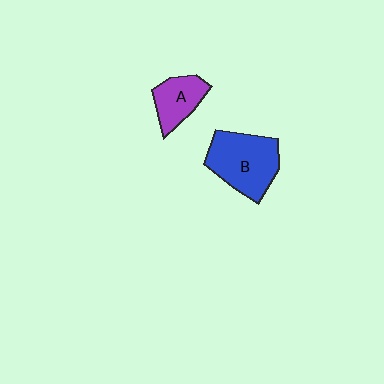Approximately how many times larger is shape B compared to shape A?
Approximately 1.7 times.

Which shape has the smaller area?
Shape A (purple).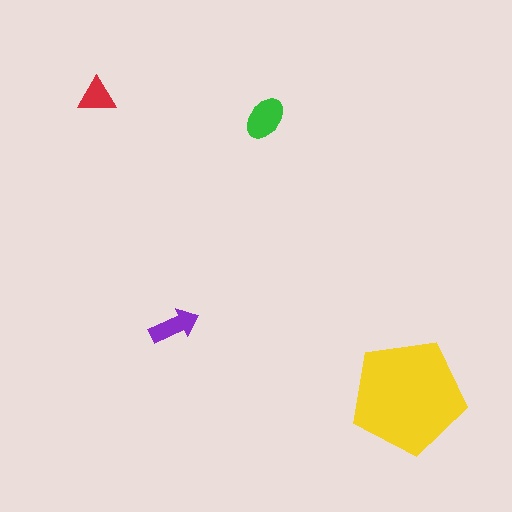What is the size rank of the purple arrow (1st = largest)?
3rd.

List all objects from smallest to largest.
The red triangle, the purple arrow, the green ellipse, the yellow pentagon.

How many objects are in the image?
There are 4 objects in the image.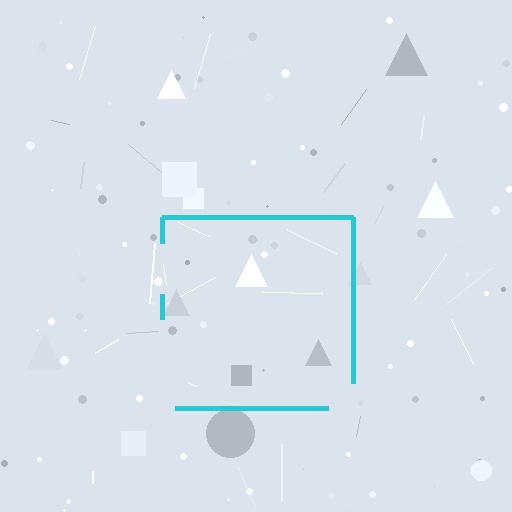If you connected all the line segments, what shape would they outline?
They would outline a square.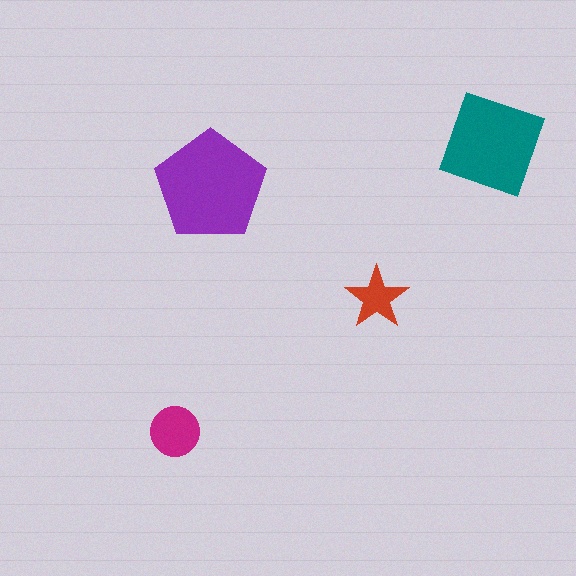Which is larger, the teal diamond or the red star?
The teal diamond.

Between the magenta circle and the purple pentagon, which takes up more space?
The purple pentagon.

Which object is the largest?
The purple pentagon.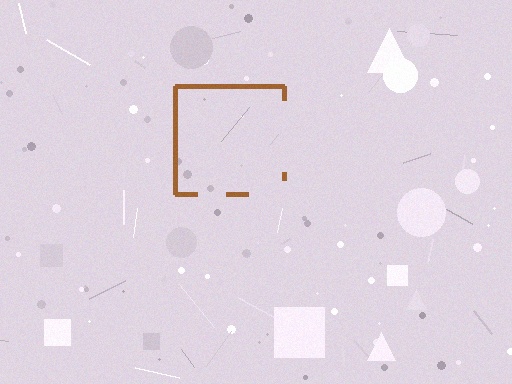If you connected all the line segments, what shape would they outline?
They would outline a square.